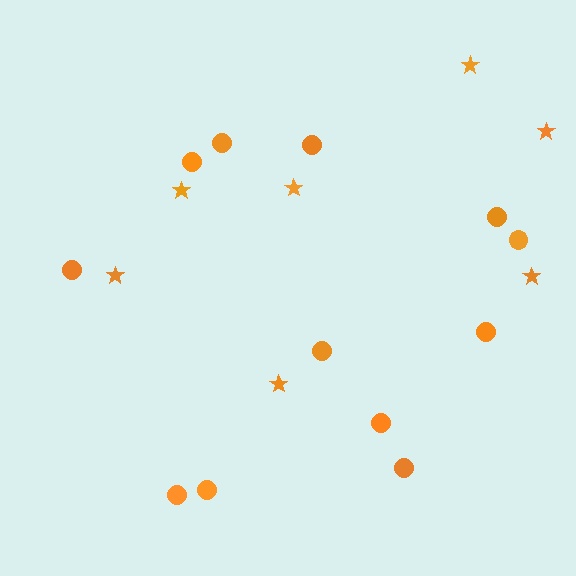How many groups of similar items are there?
There are 2 groups: one group of circles (12) and one group of stars (7).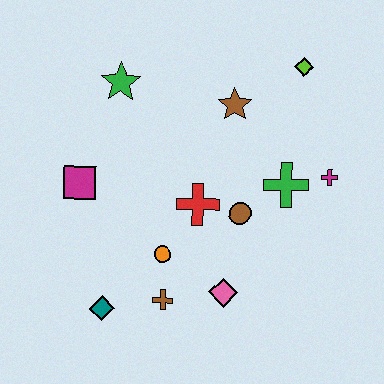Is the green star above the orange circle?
Yes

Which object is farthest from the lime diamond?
The teal diamond is farthest from the lime diamond.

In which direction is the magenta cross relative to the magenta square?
The magenta cross is to the right of the magenta square.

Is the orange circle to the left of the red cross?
Yes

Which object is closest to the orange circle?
The brown cross is closest to the orange circle.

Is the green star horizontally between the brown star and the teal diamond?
Yes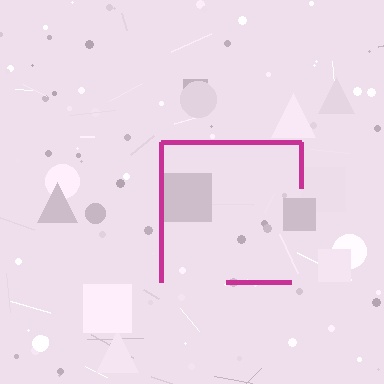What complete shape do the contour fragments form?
The contour fragments form a square.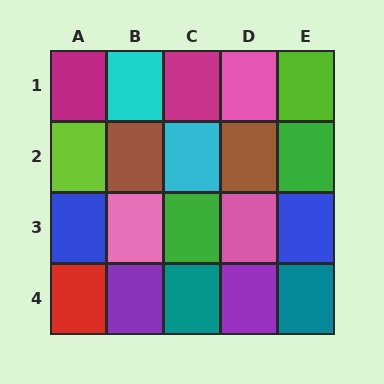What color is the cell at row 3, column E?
Blue.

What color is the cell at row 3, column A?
Blue.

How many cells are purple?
2 cells are purple.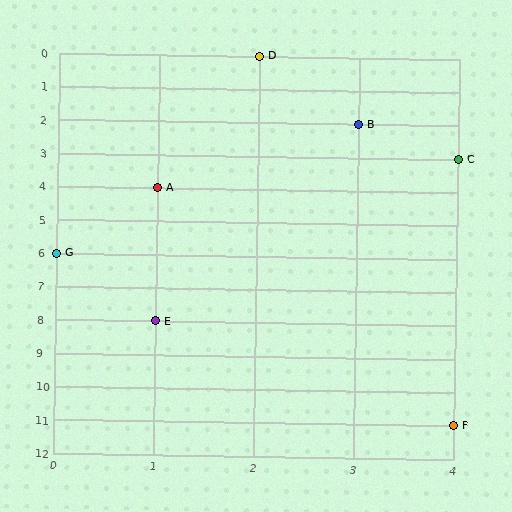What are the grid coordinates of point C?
Point C is at grid coordinates (4, 3).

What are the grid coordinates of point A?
Point A is at grid coordinates (1, 4).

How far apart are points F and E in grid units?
Points F and E are 3 columns and 3 rows apart (about 4.2 grid units diagonally).